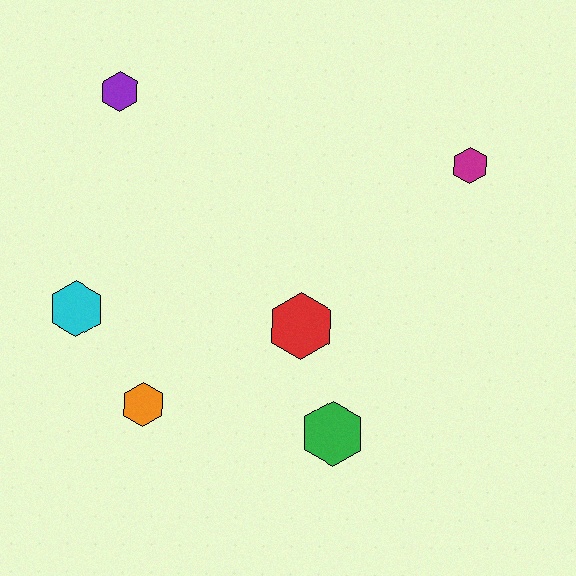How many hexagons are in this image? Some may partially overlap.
There are 6 hexagons.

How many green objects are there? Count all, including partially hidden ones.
There is 1 green object.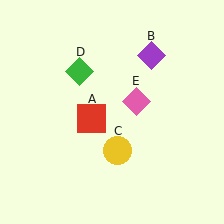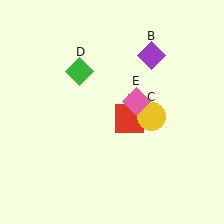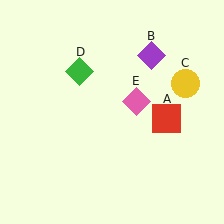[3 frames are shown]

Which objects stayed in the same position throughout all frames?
Purple diamond (object B) and green diamond (object D) and pink diamond (object E) remained stationary.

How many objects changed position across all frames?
2 objects changed position: red square (object A), yellow circle (object C).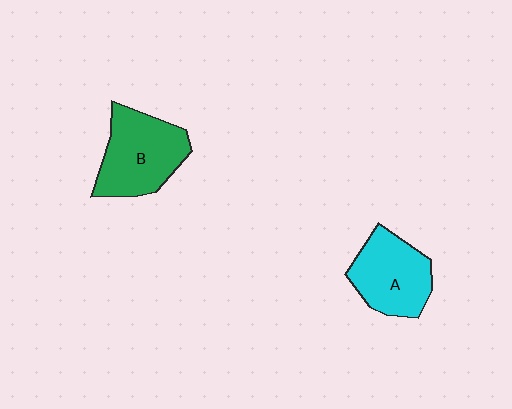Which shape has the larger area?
Shape B (green).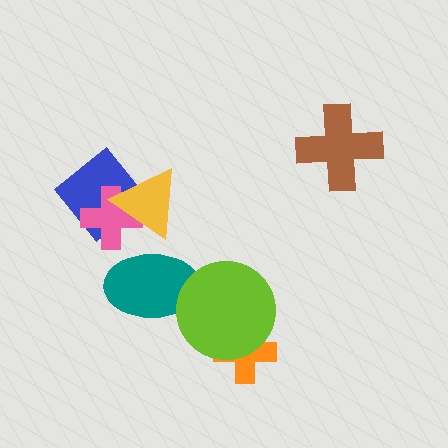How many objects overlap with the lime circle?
2 objects overlap with the lime circle.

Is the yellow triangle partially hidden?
No, no other shape covers it.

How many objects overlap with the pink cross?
2 objects overlap with the pink cross.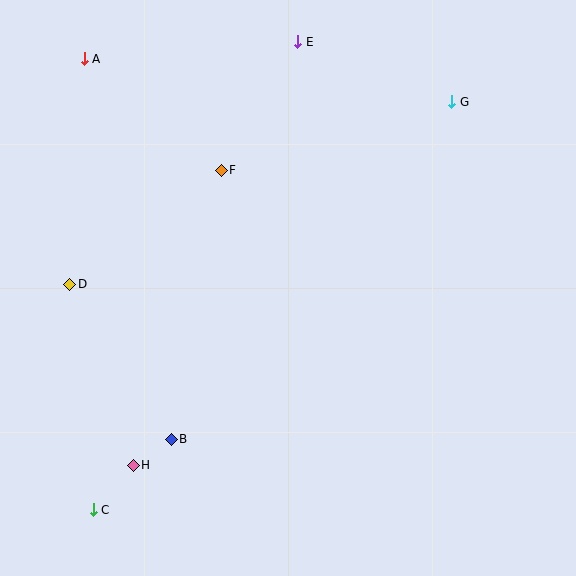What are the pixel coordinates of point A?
Point A is at (84, 59).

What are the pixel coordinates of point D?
Point D is at (70, 284).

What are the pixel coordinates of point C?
Point C is at (93, 510).